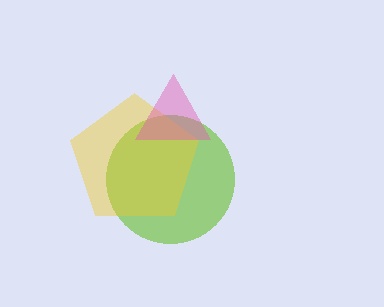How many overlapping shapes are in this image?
There are 3 overlapping shapes in the image.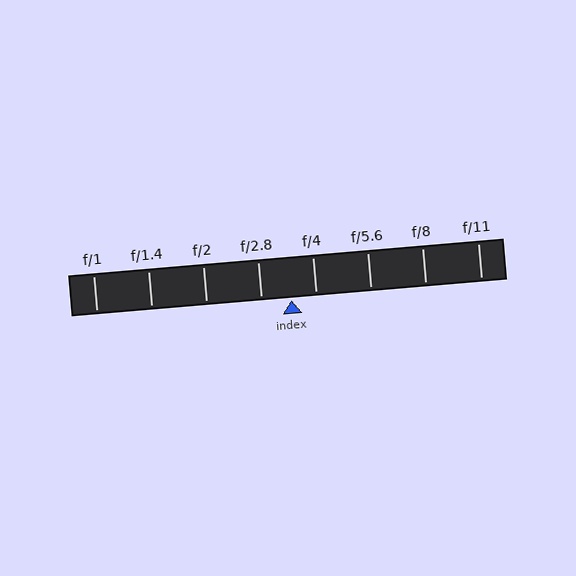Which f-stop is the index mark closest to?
The index mark is closest to f/4.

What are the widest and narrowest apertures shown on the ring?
The widest aperture shown is f/1 and the narrowest is f/11.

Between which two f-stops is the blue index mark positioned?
The index mark is between f/2.8 and f/4.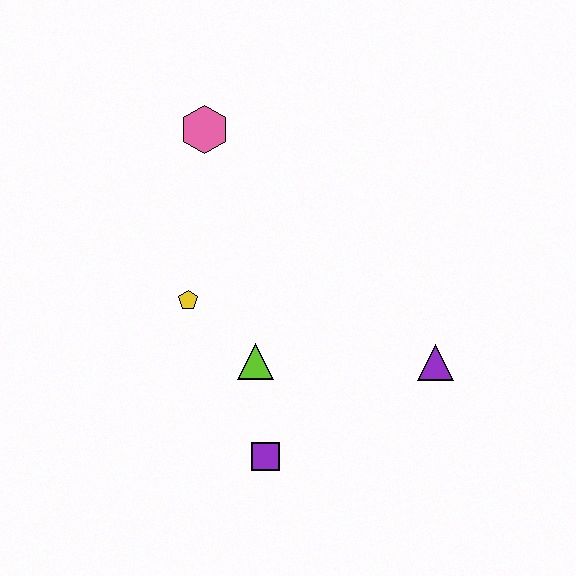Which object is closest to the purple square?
The lime triangle is closest to the purple square.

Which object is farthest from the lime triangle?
The pink hexagon is farthest from the lime triangle.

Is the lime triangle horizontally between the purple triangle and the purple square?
No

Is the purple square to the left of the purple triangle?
Yes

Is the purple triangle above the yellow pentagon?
No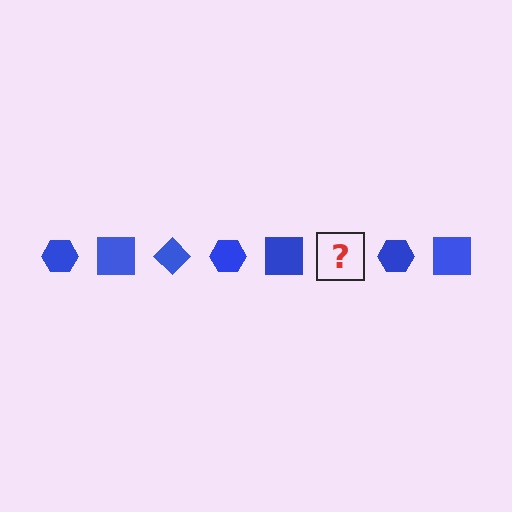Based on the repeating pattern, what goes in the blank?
The blank should be a blue diamond.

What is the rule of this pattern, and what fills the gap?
The rule is that the pattern cycles through hexagon, square, diamond shapes in blue. The gap should be filled with a blue diamond.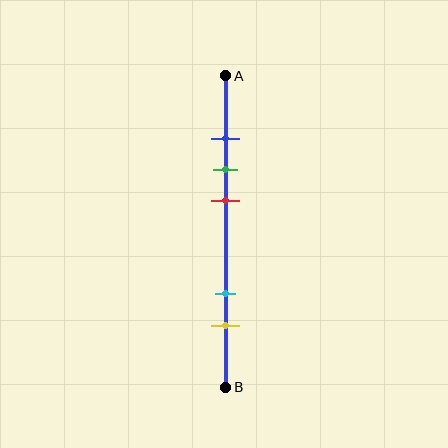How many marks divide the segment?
There are 5 marks dividing the segment.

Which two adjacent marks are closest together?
The blue and green marks are the closest adjacent pair.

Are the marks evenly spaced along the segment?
No, the marks are not evenly spaced.